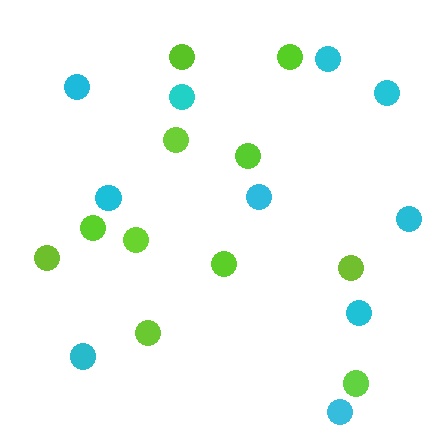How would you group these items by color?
There are 2 groups: one group of cyan circles (10) and one group of lime circles (11).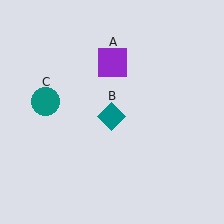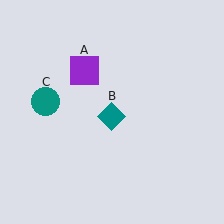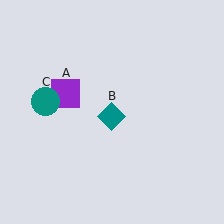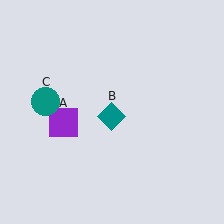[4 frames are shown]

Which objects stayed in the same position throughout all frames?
Teal diamond (object B) and teal circle (object C) remained stationary.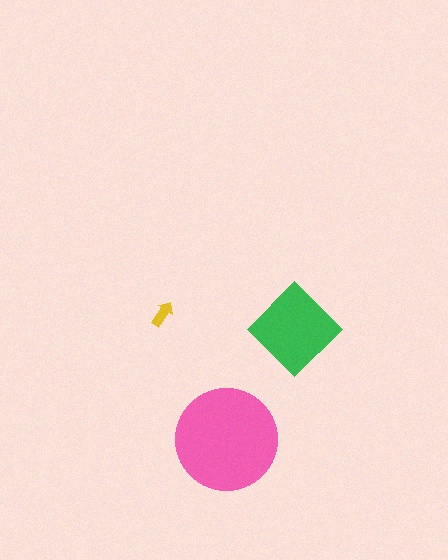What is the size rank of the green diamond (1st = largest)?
2nd.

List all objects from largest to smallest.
The pink circle, the green diamond, the yellow arrow.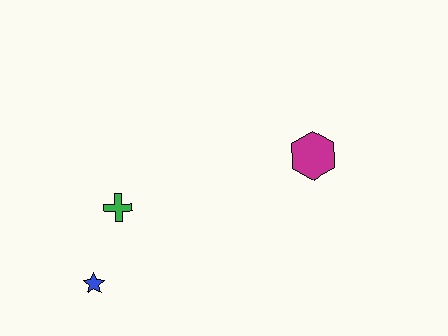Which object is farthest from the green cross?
The magenta hexagon is farthest from the green cross.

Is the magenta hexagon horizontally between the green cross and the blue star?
No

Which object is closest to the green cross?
The blue star is closest to the green cross.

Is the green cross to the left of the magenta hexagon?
Yes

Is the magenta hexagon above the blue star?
Yes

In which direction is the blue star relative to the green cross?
The blue star is below the green cross.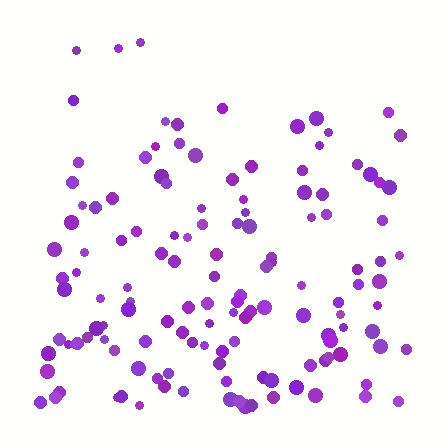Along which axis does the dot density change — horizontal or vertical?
Vertical.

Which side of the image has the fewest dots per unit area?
The top.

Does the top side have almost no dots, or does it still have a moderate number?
Still a moderate number, just noticeably fewer than the bottom.